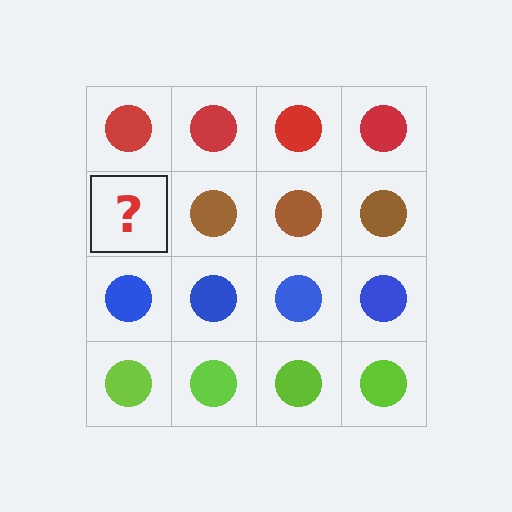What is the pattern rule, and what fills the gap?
The rule is that each row has a consistent color. The gap should be filled with a brown circle.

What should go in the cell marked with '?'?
The missing cell should contain a brown circle.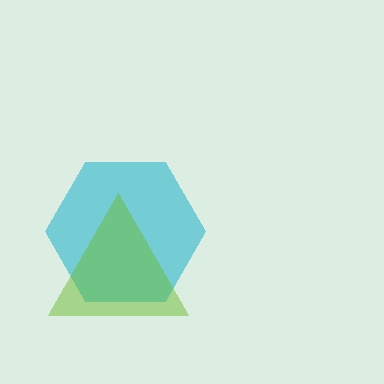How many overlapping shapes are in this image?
There are 2 overlapping shapes in the image.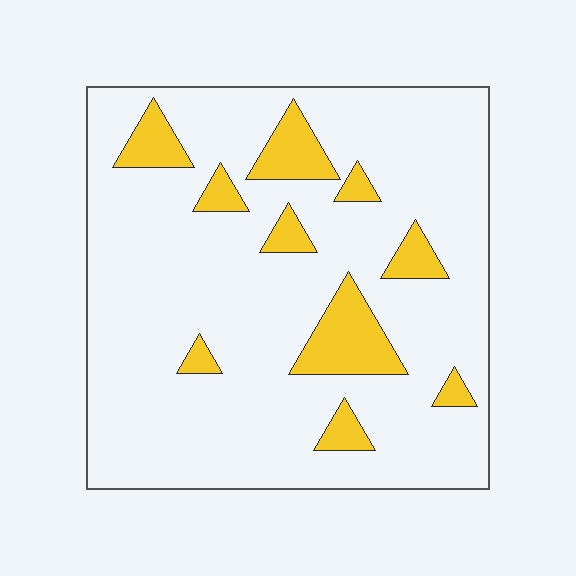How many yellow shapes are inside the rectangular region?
10.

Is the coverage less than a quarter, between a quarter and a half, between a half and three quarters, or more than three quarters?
Less than a quarter.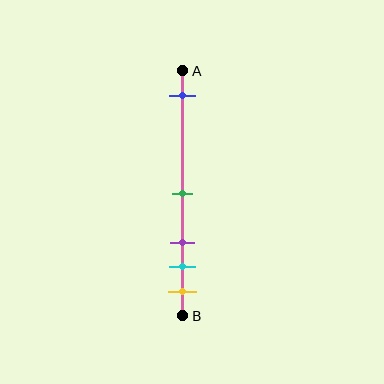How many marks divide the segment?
There are 5 marks dividing the segment.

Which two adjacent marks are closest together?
The cyan and yellow marks are the closest adjacent pair.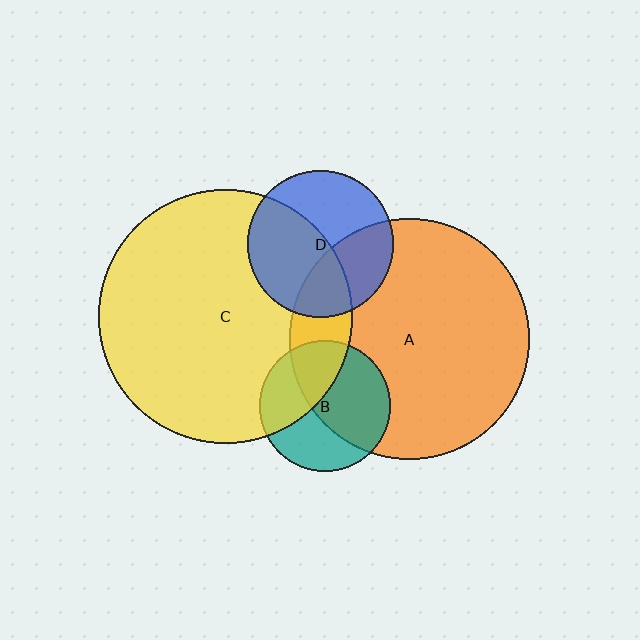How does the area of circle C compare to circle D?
Approximately 3.0 times.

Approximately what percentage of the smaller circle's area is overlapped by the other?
Approximately 55%.